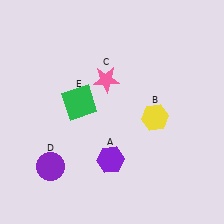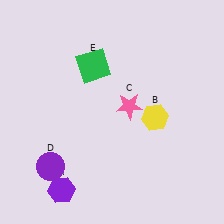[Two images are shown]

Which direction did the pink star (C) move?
The pink star (C) moved down.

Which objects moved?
The objects that moved are: the purple hexagon (A), the pink star (C), the green square (E).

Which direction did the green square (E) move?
The green square (E) moved up.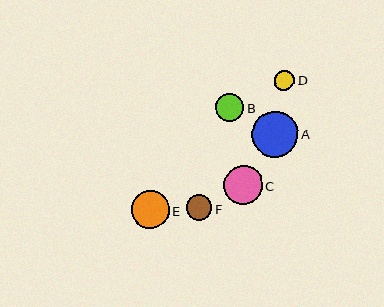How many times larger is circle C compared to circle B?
Circle C is approximately 1.4 times the size of circle B.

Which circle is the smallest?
Circle D is the smallest with a size of approximately 20 pixels.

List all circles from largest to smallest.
From largest to smallest: A, C, E, B, F, D.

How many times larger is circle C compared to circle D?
Circle C is approximately 2.0 times the size of circle D.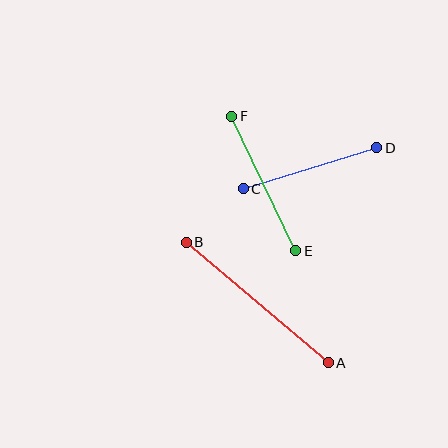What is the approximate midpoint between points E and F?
The midpoint is at approximately (264, 183) pixels.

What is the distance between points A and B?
The distance is approximately 186 pixels.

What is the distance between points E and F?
The distance is approximately 149 pixels.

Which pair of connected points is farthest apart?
Points A and B are farthest apart.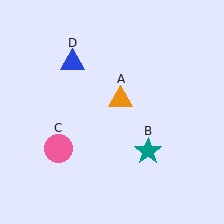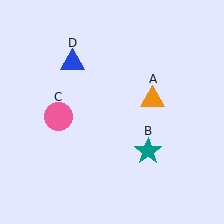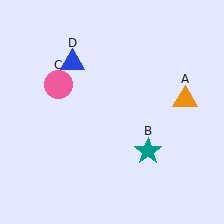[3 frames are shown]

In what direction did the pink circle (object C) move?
The pink circle (object C) moved up.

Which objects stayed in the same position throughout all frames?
Teal star (object B) and blue triangle (object D) remained stationary.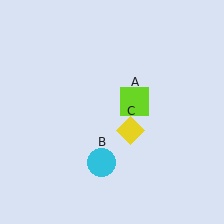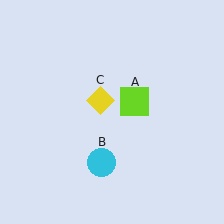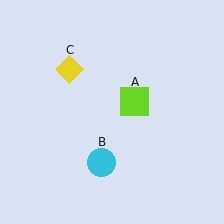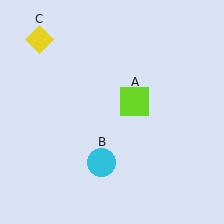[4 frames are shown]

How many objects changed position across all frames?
1 object changed position: yellow diamond (object C).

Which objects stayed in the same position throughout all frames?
Lime square (object A) and cyan circle (object B) remained stationary.